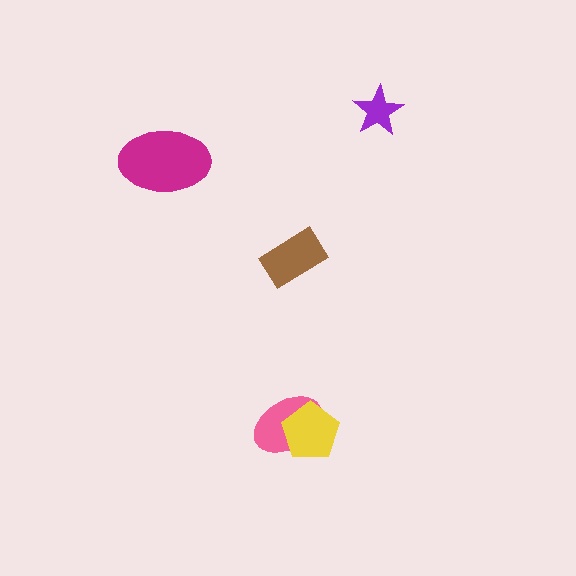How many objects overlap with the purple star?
0 objects overlap with the purple star.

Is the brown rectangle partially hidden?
No, no other shape covers it.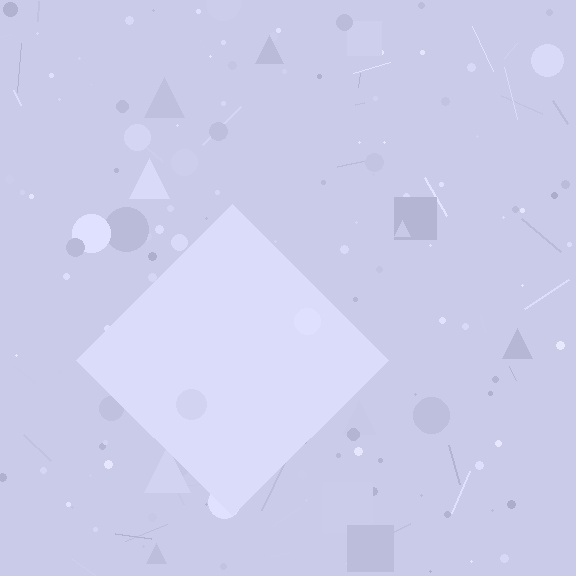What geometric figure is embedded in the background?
A diamond is embedded in the background.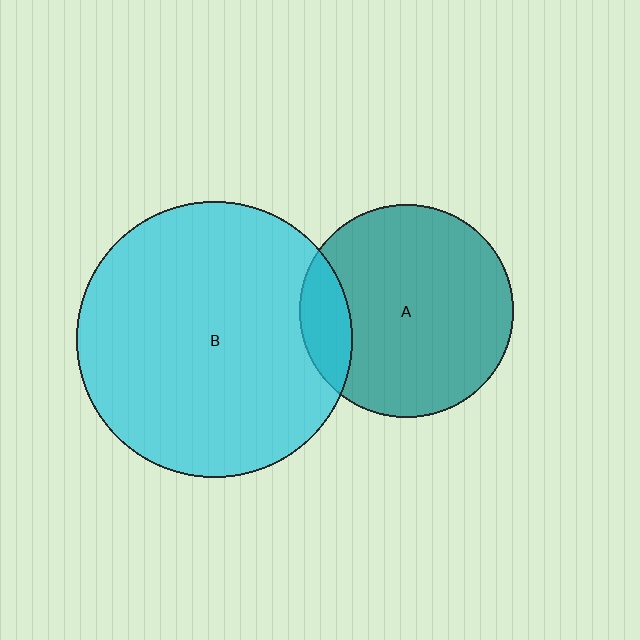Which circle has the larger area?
Circle B (cyan).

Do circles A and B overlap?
Yes.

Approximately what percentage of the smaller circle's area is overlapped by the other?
Approximately 15%.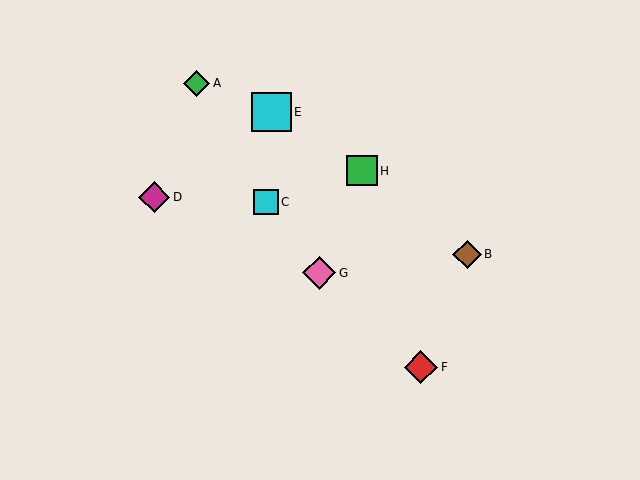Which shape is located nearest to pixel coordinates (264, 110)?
The cyan square (labeled E) at (272, 112) is nearest to that location.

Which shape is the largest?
The cyan square (labeled E) is the largest.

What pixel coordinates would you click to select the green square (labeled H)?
Click at (362, 171) to select the green square H.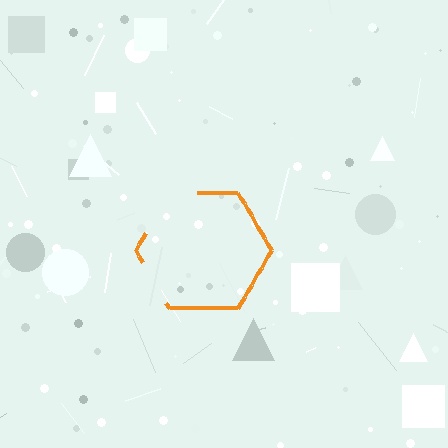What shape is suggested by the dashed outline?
The dashed outline suggests a hexagon.